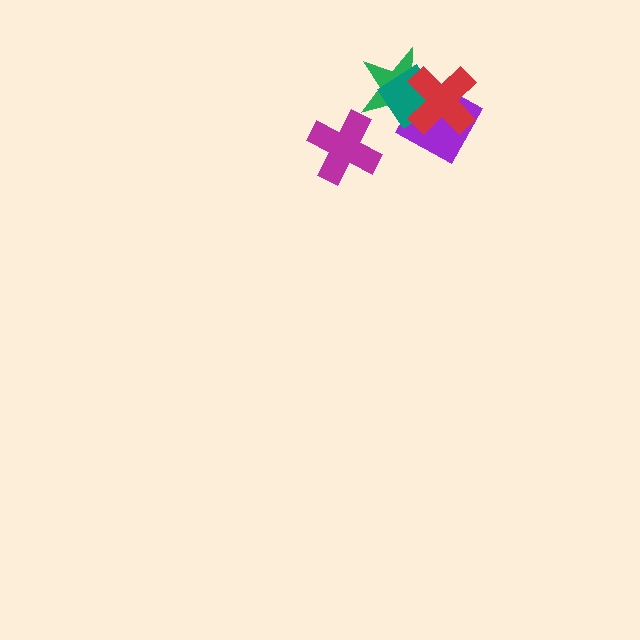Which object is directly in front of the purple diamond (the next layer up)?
The teal diamond is directly in front of the purple diamond.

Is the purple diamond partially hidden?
Yes, it is partially covered by another shape.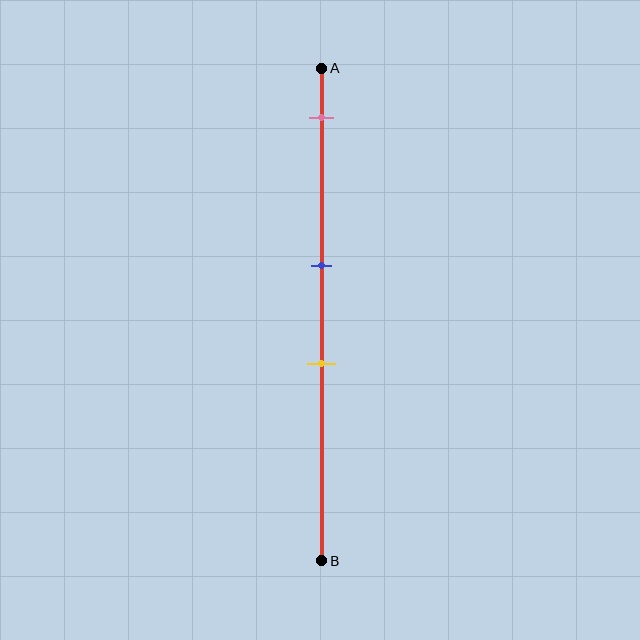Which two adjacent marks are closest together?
The blue and yellow marks are the closest adjacent pair.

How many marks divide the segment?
There are 3 marks dividing the segment.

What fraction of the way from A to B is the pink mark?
The pink mark is approximately 10% (0.1) of the way from A to B.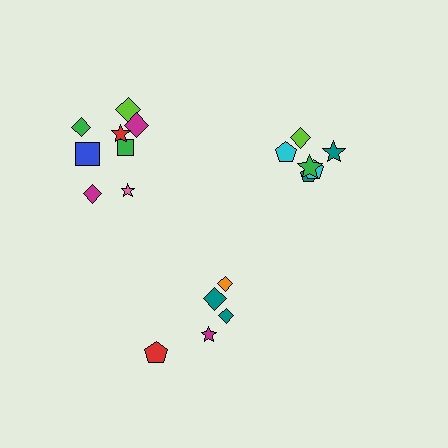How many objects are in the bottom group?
There are 5 objects.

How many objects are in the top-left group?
There are 8 objects.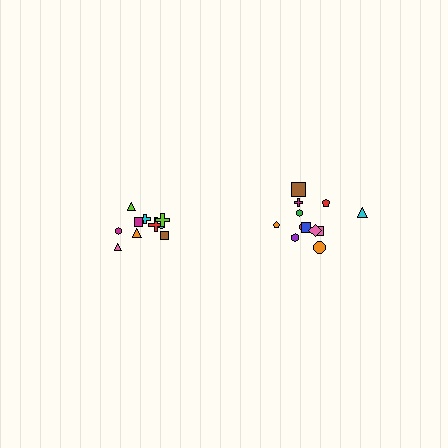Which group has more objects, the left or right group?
The right group.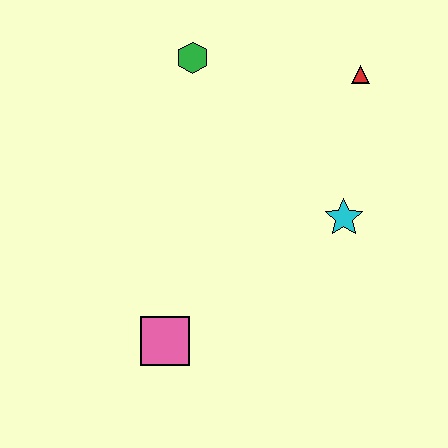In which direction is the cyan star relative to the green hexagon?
The cyan star is below the green hexagon.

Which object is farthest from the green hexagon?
The pink square is farthest from the green hexagon.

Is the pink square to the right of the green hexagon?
No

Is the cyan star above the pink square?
Yes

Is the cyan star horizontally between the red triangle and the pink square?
Yes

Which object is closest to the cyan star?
The red triangle is closest to the cyan star.